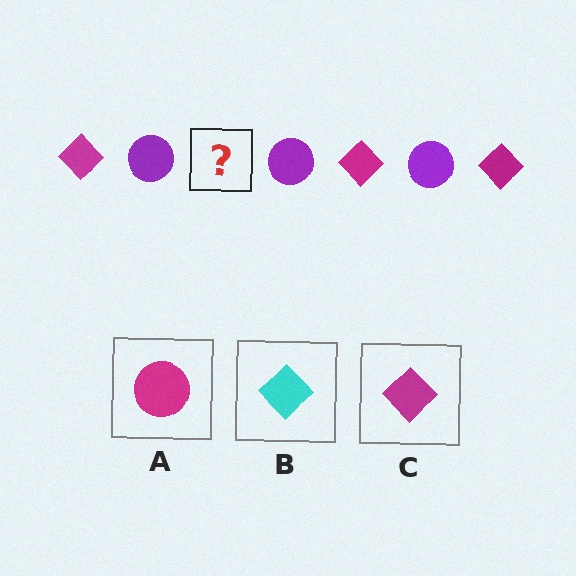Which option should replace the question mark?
Option C.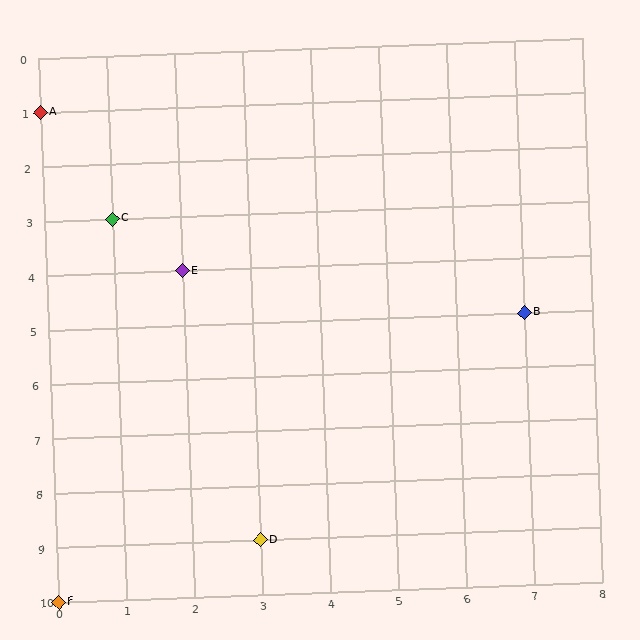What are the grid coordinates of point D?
Point D is at grid coordinates (3, 9).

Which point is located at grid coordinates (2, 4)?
Point E is at (2, 4).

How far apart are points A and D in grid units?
Points A and D are 3 columns and 8 rows apart (about 8.5 grid units diagonally).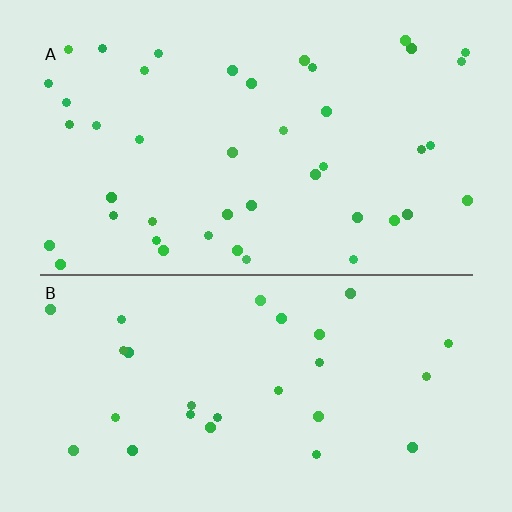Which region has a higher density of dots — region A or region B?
A (the top).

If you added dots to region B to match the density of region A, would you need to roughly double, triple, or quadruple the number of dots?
Approximately double.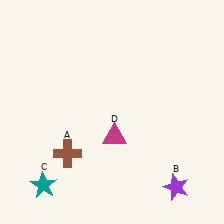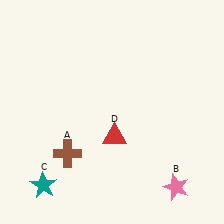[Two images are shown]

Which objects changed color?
B changed from purple to pink. D changed from magenta to red.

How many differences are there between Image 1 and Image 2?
There are 2 differences between the two images.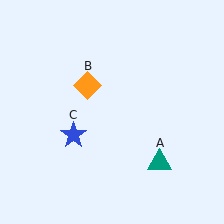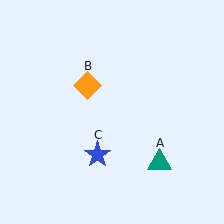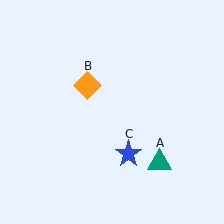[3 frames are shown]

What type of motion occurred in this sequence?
The blue star (object C) rotated counterclockwise around the center of the scene.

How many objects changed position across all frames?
1 object changed position: blue star (object C).